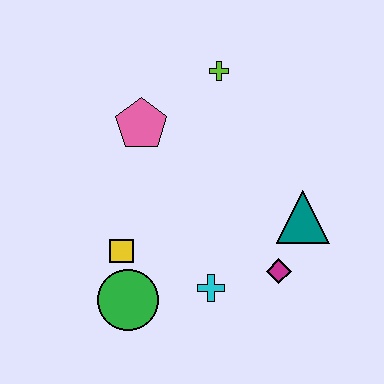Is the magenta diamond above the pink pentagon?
No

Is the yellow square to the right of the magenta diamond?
No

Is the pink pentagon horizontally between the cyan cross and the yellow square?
Yes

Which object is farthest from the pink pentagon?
The magenta diamond is farthest from the pink pentagon.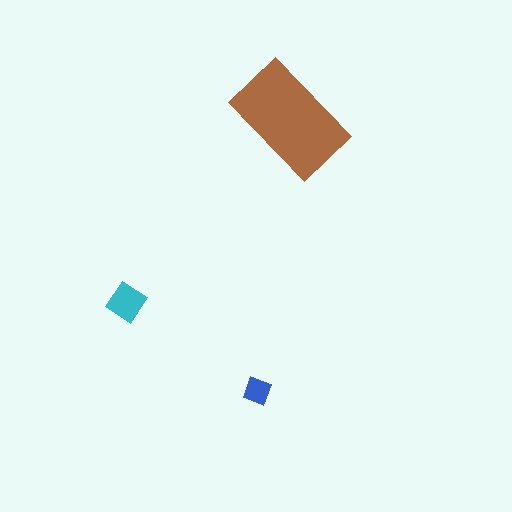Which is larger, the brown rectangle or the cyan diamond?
The brown rectangle.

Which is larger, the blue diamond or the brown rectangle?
The brown rectangle.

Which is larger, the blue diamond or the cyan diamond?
The cyan diamond.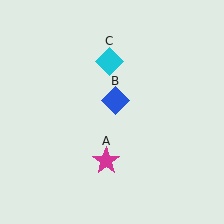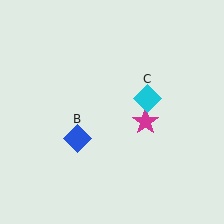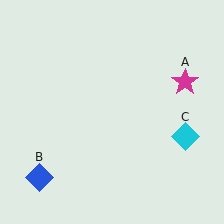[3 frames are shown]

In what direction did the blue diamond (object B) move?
The blue diamond (object B) moved down and to the left.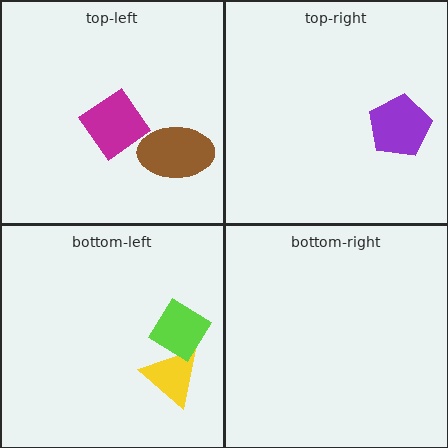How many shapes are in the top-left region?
2.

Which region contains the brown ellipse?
The top-left region.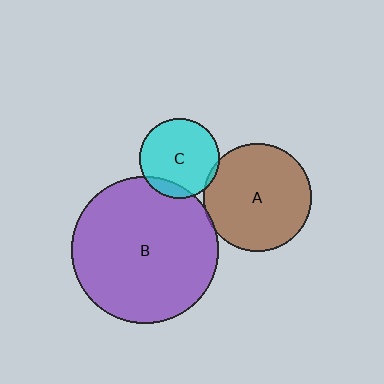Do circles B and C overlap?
Yes.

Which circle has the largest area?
Circle B (purple).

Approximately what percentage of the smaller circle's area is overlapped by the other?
Approximately 10%.